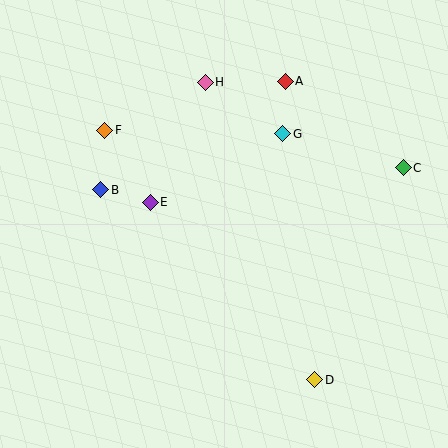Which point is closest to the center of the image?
Point E at (150, 202) is closest to the center.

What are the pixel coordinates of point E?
Point E is at (150, 202).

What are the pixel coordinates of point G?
Point G is at (283, 134).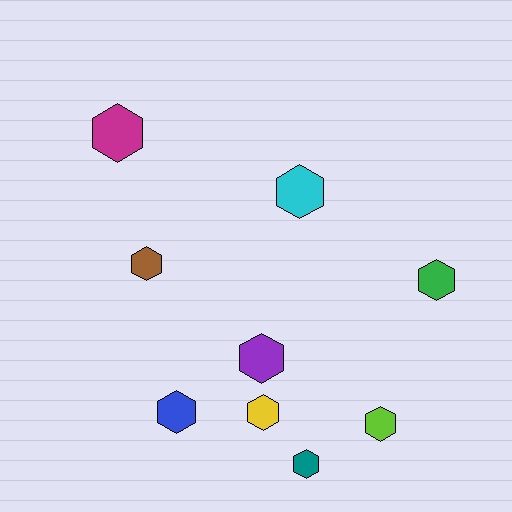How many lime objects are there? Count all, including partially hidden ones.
There is 1 lime object.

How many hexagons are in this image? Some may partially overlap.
There are 9 hexagons.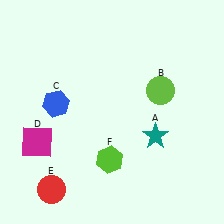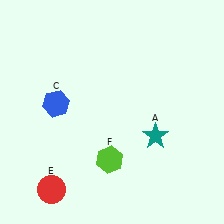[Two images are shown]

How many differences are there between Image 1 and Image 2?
There are 2 differences between the two images.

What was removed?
The magenta square (D), the lime circle (B) were removed in Image 2.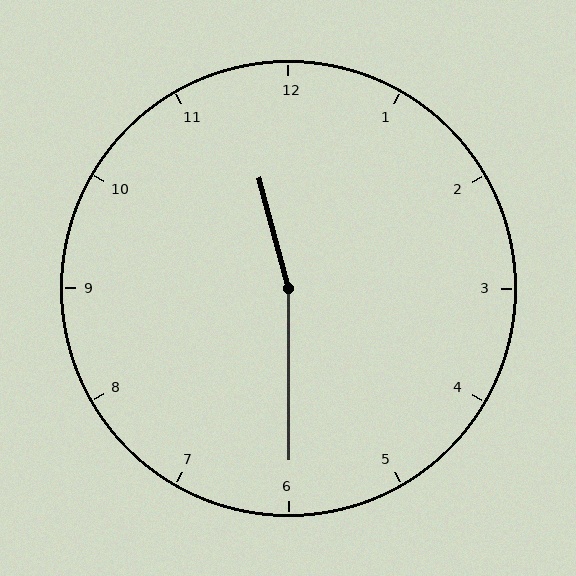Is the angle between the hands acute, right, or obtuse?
It is obtuse.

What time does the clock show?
11:30.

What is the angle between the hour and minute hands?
Approximately 165 degrees.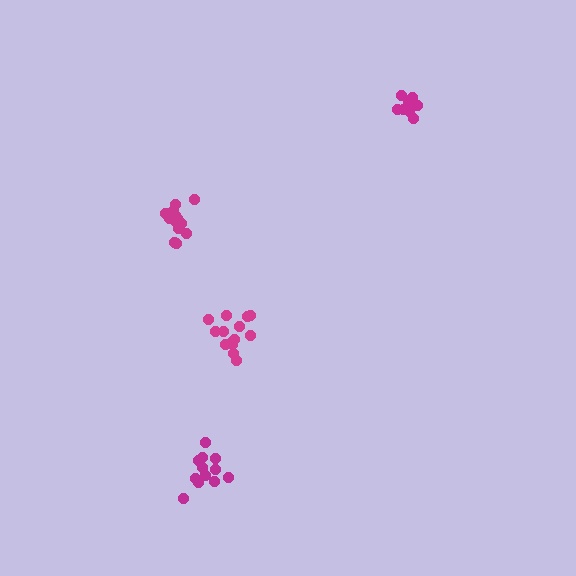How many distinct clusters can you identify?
There are 4 distinct clusters.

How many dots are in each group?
Group 1: 14 dots, Group 2: 13 dots, Group 3: 8 dots, Group 4: 12 dots (47 total).